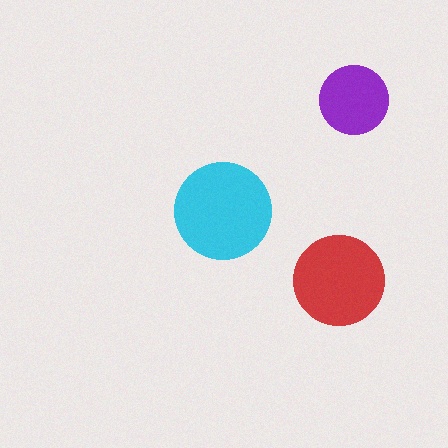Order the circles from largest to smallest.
the cyan one, the red one, the purple one.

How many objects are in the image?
There are 3 objects in the image.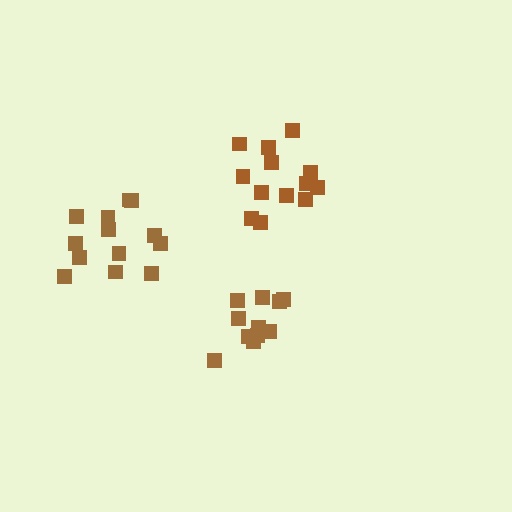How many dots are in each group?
Group 1: 11 dots, Group 2: 13 dots, Group 3: 13 dots (37 total).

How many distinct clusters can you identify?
There are 3 distinct clusters.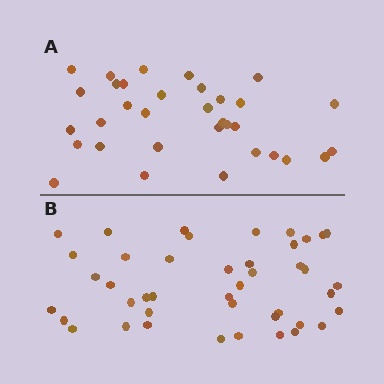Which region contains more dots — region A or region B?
Region B (the bottom region) has more dots.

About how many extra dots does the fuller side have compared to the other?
Region B has roughly 10 or so more dots than region A.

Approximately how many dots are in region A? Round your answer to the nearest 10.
About 30 dots. (The exact count is 33, which rounds to 30.)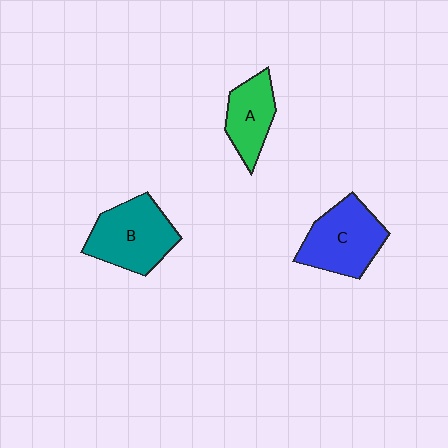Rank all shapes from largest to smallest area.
From largest to smallest: B (teal), C (blue), A (green).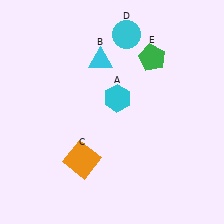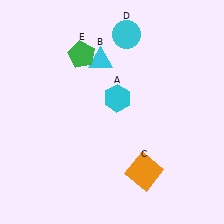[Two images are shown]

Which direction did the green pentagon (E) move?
The green pentagon (E) moved left.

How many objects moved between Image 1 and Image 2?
2 objects moved between the two images.